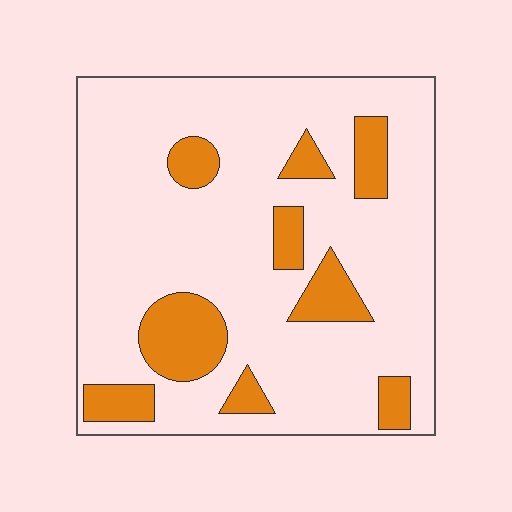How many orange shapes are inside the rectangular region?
9.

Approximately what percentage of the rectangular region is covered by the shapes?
Approximately 20%.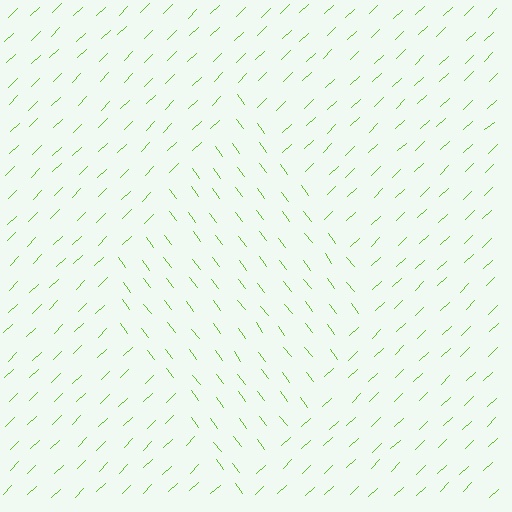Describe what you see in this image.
The image is filled with small lime line segments. A diamond region in the image has lines oriented differently from the surrounding lines, creating a visible texture boundary.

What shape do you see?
I see a diamond.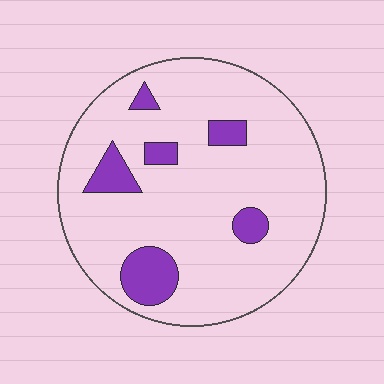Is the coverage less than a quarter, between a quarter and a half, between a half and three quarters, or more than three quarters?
Less than a quarter.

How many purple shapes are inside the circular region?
6.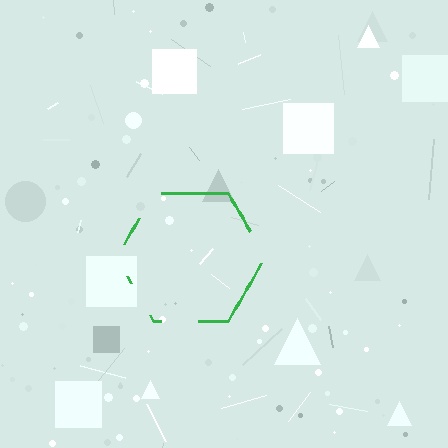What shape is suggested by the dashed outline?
The dashed outline suggests a hexagon.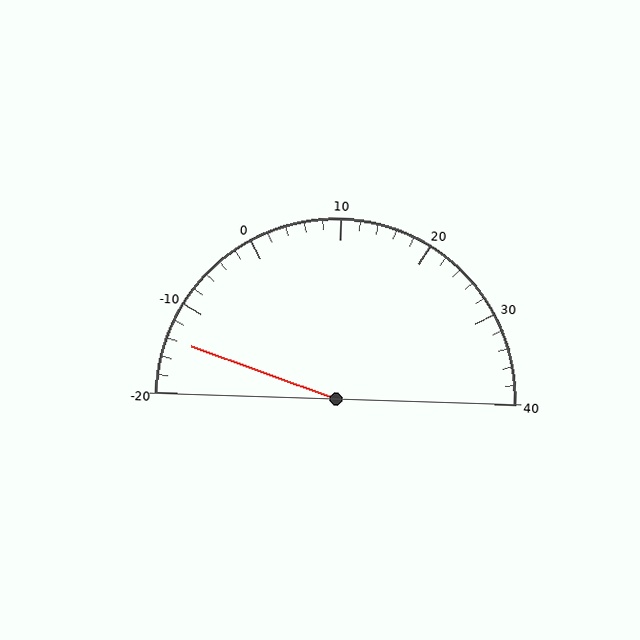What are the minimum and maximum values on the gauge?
The gauge ranges from -20 to 40.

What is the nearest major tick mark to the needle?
The nearest major tick mark is -10.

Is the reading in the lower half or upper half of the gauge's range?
The reading is in the lower half of the range (-20 to 40).